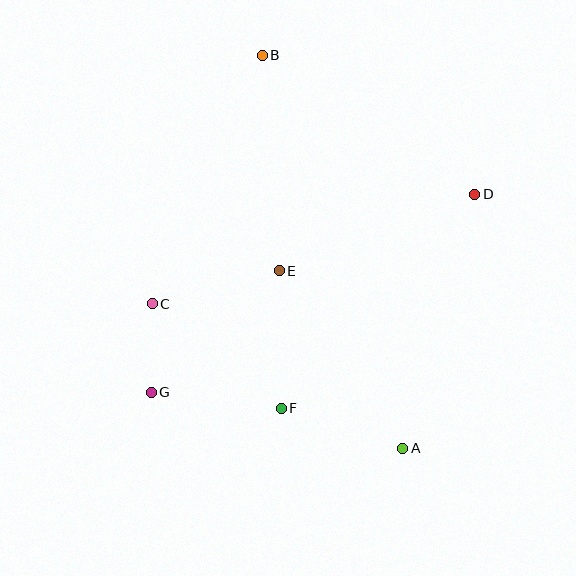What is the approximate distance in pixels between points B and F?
The distance between B and F is approximately 354 pixels.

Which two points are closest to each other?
Points C and G are closest to each other.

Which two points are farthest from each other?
Points A and B are farthest from each other.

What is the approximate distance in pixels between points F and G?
The distance between F and G is approximately 131 pixels.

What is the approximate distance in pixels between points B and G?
The distance between B and G is approximately 355 pixels.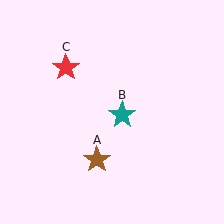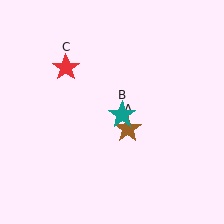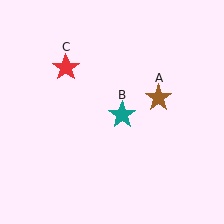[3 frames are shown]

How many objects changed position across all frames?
1 object changed position: brown star (object A).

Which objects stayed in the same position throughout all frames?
Teal star (object B) and red star (object C) remained stationary.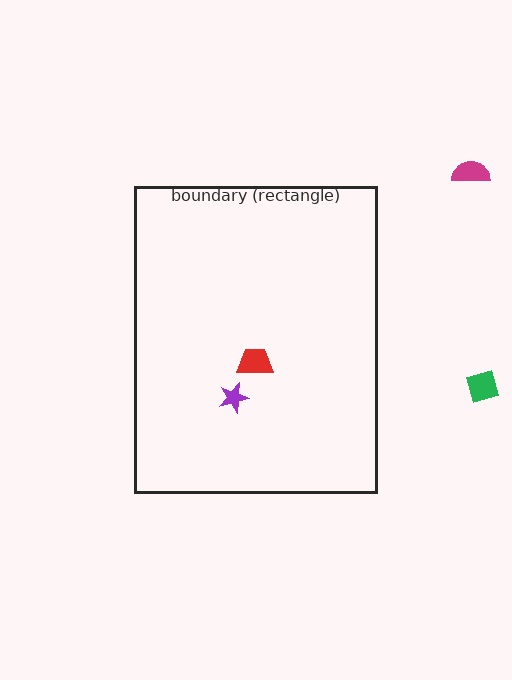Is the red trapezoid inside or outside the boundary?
Inside.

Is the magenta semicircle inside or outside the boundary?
Outside.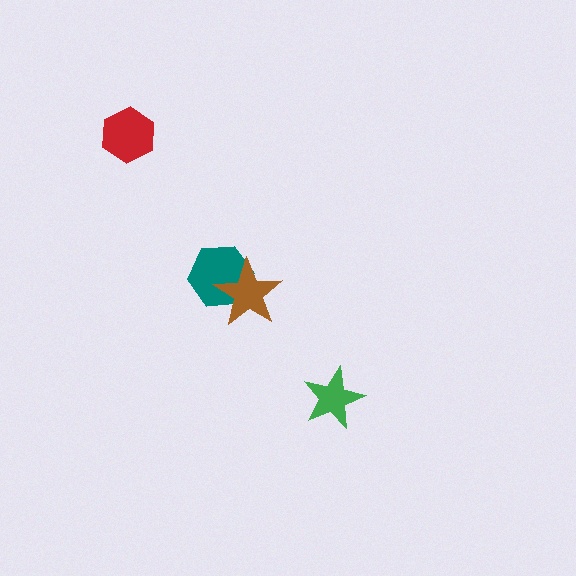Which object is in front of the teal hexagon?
The brown star is in front of the teal hexagon.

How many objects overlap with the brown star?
1 object overlaps with the brown star.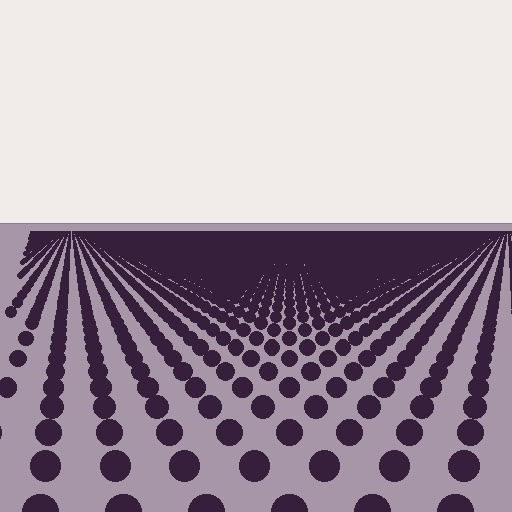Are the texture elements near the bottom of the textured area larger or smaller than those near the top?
Larger. Near the bottom, elements are closer to the viewer and appear at a bigger on-screen size.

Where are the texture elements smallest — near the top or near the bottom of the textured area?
Near the top.